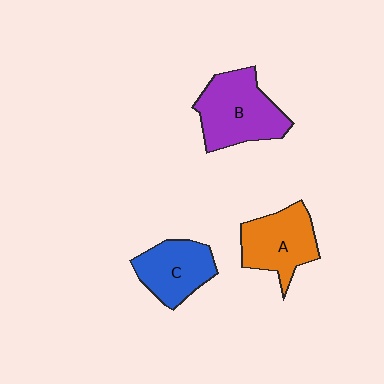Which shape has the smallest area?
Shape C (blue).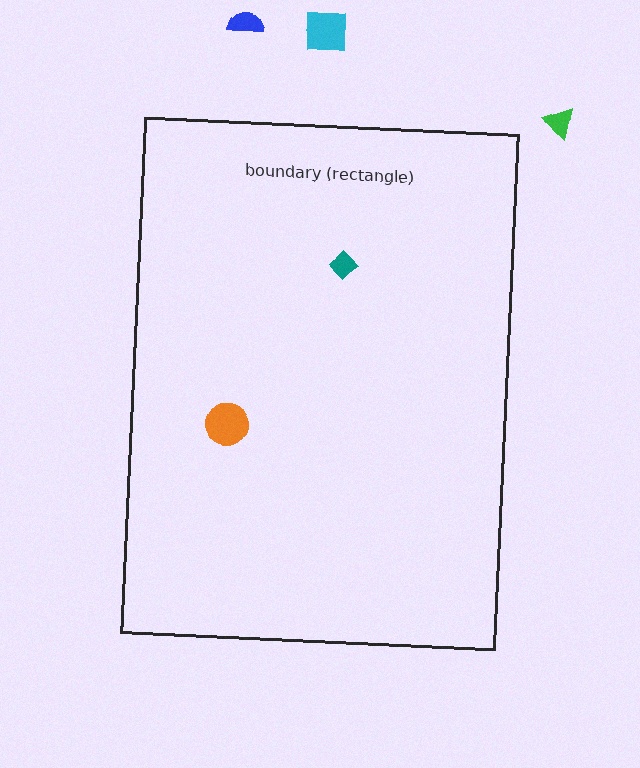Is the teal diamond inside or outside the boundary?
Inside.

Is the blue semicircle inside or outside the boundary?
Outside.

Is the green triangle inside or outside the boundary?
Outside.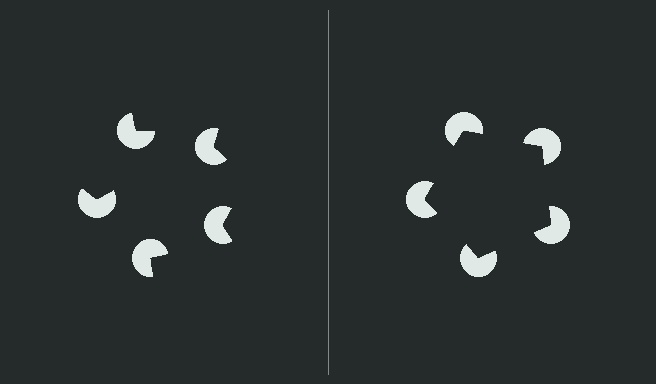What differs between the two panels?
The pac-man discs are positioned identically on both sides; only the wedge orientations differ. On the right they align to a pentagon; on the left they are misaligned.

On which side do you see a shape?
An illusory pentagon appears on the right side. On the left side the wedge cuts are rotated, so no coherent shape forms.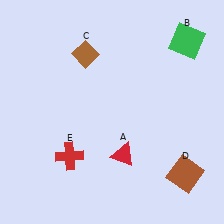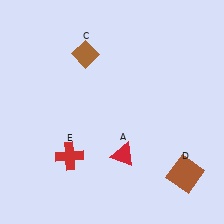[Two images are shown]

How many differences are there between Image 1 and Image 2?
There is 1 difference between the two images.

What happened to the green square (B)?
The green square (B) was removed in Image 2. It was in the top-right area of Image 1.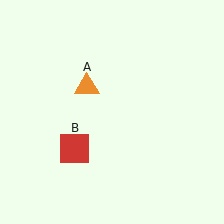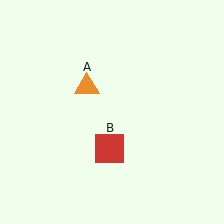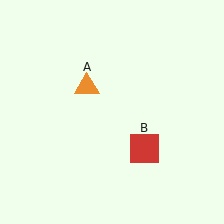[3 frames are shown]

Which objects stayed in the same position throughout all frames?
Orange triangle (object A) remained stationary.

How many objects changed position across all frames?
1 object changed position: red square (object B).